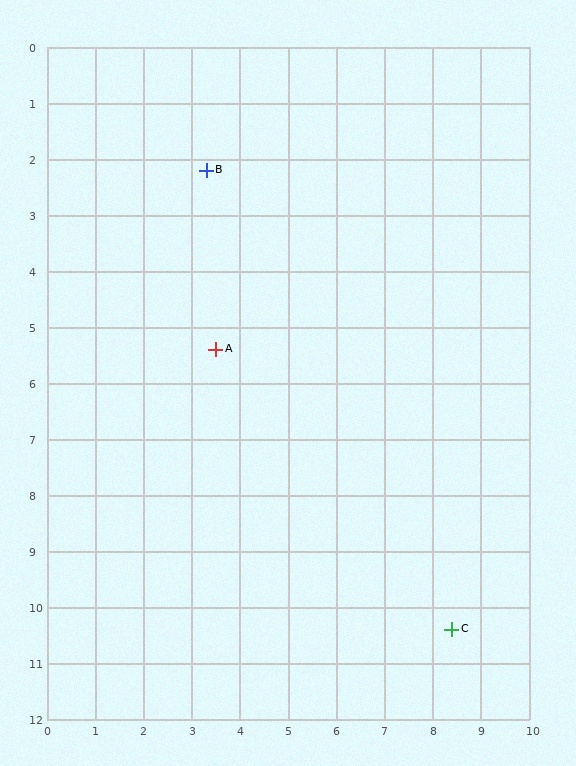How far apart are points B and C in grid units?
Points B and C are about 9.7 grid units apart.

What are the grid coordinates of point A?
Point A is at approximately (3.5, 5.4).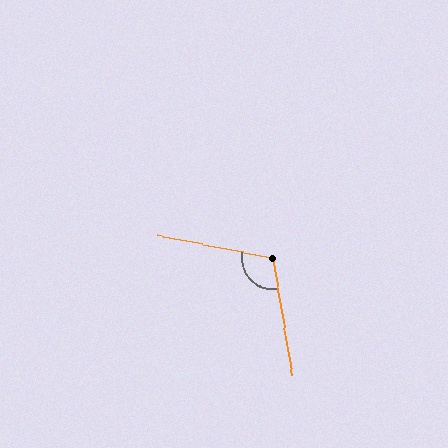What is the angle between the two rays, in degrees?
Approximately 110 degrees.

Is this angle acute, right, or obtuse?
It is obtuse.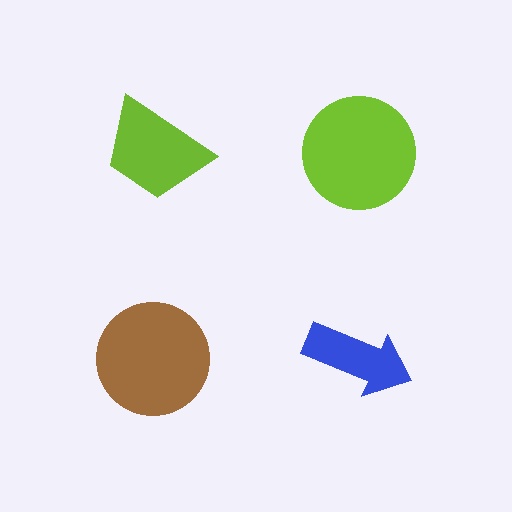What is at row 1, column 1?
A lime trapezoid.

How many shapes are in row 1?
2 shapes.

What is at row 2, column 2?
A blue arrow.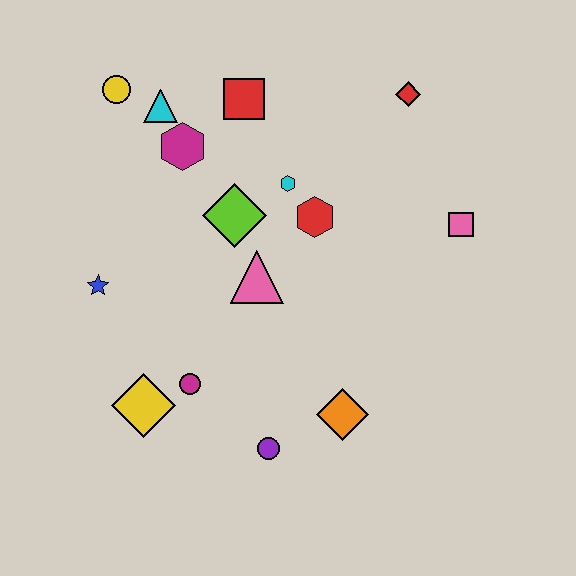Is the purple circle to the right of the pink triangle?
Yes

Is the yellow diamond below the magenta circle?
Yes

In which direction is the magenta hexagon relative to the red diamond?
The magenta hexagon is to the left of the red diamond.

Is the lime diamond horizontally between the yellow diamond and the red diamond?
Yes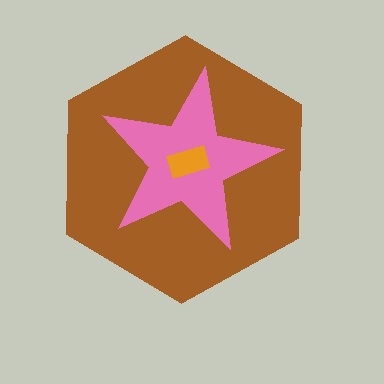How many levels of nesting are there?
3.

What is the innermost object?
The orange rectangle.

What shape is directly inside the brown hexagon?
The pink star.